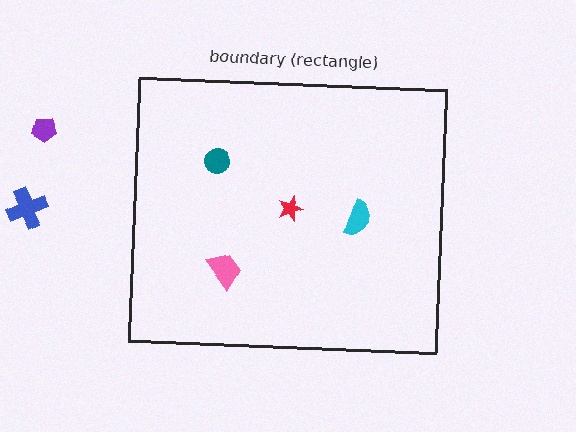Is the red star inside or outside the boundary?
Inside.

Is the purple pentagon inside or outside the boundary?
Outside.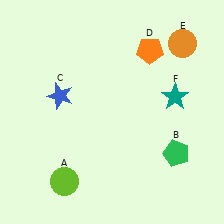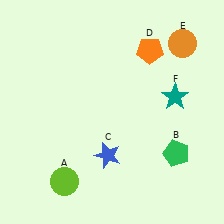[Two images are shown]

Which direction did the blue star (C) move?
The blue star (C) moved down.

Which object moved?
The blue star (C) moved down.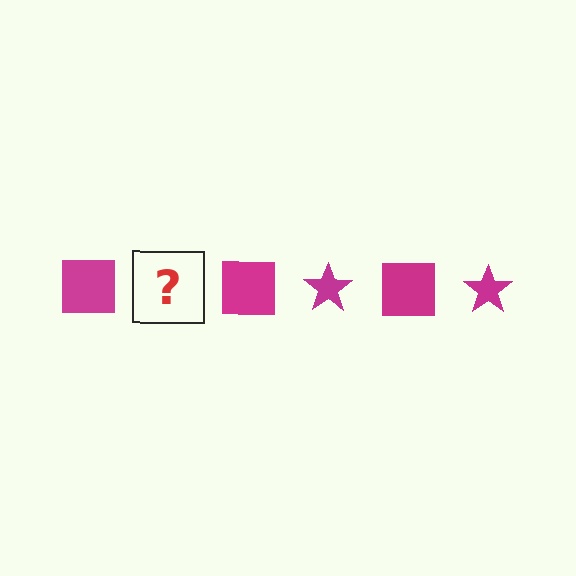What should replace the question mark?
The question mark should be replaced with a magenta star.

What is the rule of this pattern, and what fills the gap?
The rule is that the pattern cycles through square, star shapes in magenta. The gap should be filled with a magenta star.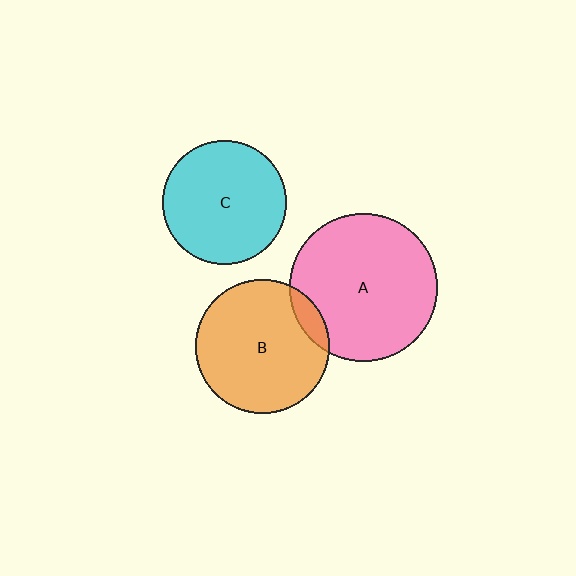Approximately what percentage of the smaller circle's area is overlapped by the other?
Approximately 10%.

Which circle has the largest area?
Circle A (pink).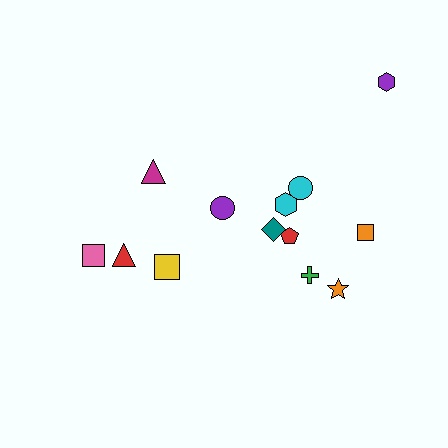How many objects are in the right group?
There are 8 objects.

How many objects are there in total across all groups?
There are 13 objects.